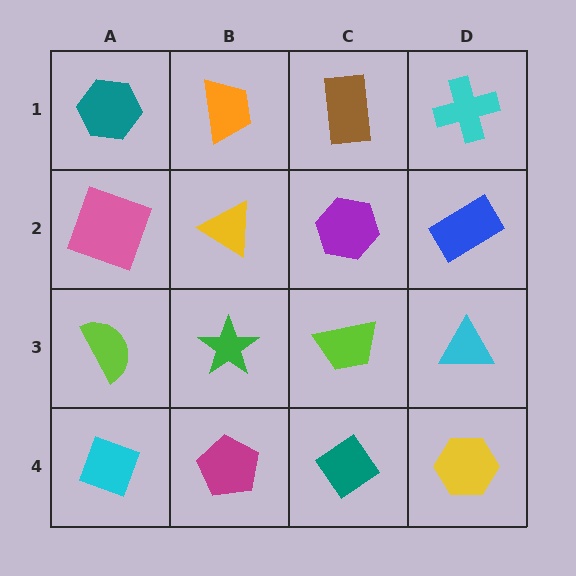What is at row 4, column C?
A teal diamond.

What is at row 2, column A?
A pink square.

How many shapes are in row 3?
4 shapes.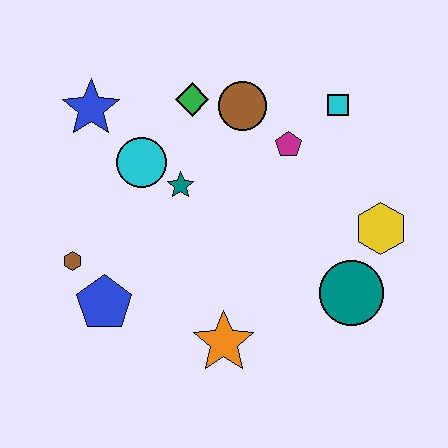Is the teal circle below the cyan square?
Yes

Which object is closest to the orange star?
The blue pentagon is closest to the orange star.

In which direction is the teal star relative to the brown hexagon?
The teal star is to the right of the brown hexagon.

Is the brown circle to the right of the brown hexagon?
Yes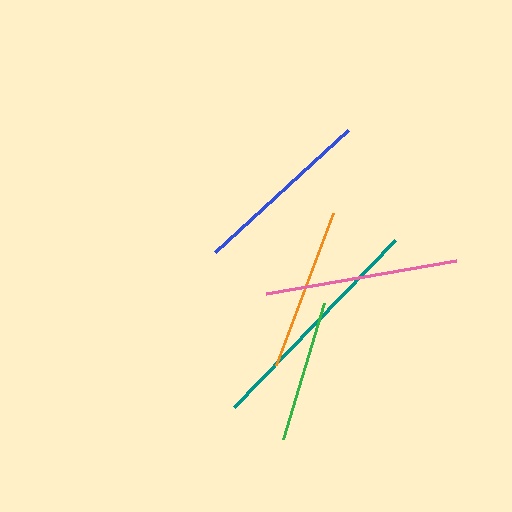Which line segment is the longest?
The teal line is the longest at approximately 232 pixels.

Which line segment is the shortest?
The green line is the shortest at approximately 142 pixels.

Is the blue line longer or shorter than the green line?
The blue line is longer than the green line.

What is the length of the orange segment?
The orange segment is approximately 162 pixels long.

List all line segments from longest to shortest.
From longest to shortest: teal, pink, blue, orange, green.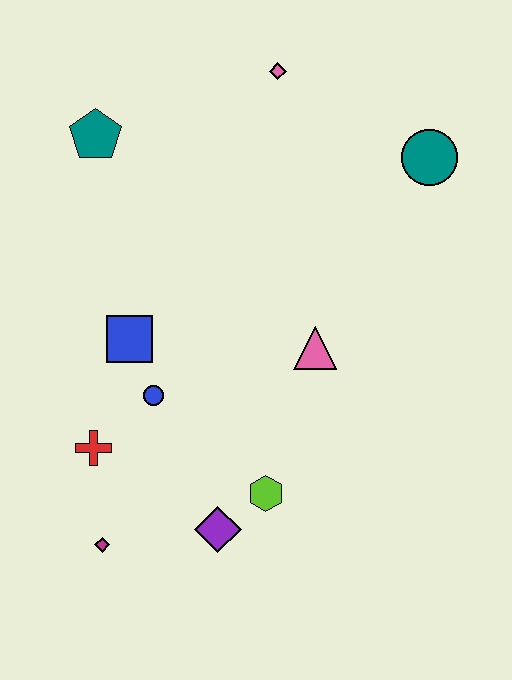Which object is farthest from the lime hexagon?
The pink diamond is farthest from the lime hexagon.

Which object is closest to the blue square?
The blue circle is closest to the blue square.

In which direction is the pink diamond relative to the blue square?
The pink diamond is above the blue square.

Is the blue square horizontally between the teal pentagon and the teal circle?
Yes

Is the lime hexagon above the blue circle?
No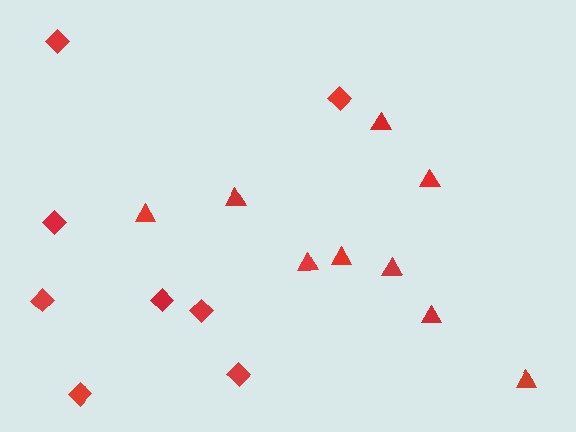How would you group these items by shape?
There are 2 groups: one group of triangles (9) and one group of diamonds (8).